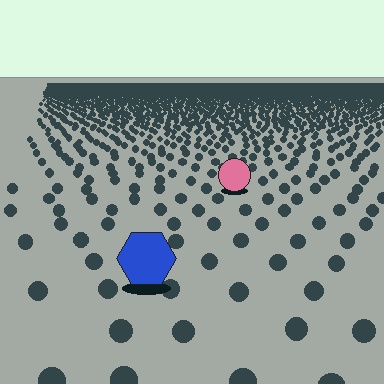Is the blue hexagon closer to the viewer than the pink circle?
Yes. The blue hexagon is closer — you can tell from the texture gradient: the ground texture is coarser near it.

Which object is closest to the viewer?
The blue hexagon is closest. The texture marks near it are larger and more spread out.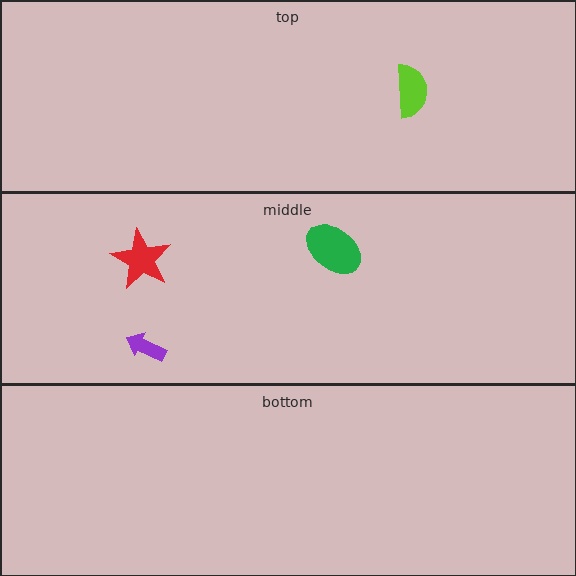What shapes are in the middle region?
The green ellipse, the red star, the purple arrow.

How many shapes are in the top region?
1.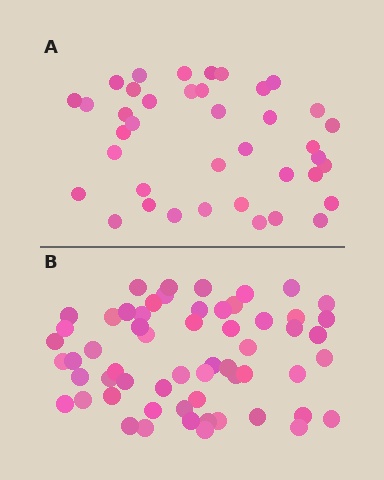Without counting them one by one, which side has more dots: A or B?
Region B (the bottom region) has more dots.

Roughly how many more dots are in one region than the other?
Region B has approximately 20 more dots than region A.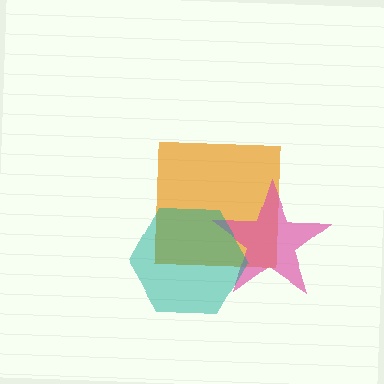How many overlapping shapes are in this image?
There are 3 overlapping shapes in the image.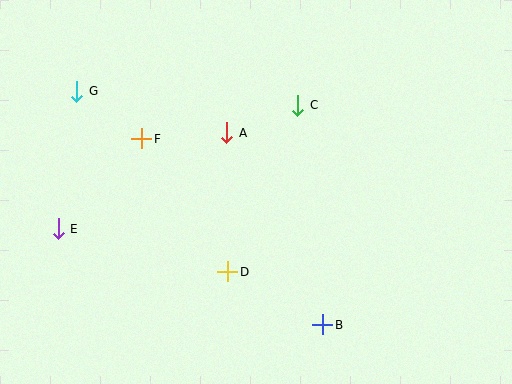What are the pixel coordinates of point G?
Point G is at (77, 91).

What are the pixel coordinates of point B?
Point B is at (323, 325).